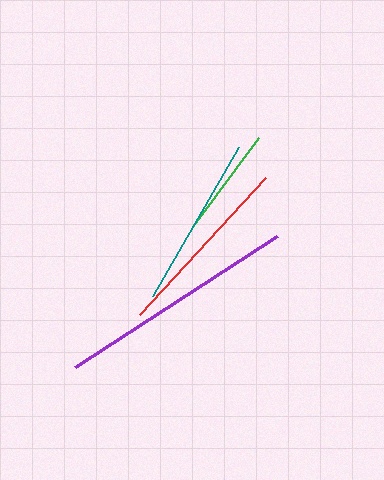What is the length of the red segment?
The red segment is approximately 186 pixels long.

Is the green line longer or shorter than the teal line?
The teal line is longer than the green line.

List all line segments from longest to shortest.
From longest to shortest: purple, red, teal, green.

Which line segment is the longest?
The purple line is the longest at approximately 240 pixels.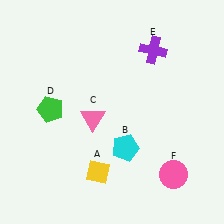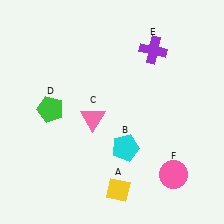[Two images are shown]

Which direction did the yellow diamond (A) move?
The yellow diamond (A) moved right.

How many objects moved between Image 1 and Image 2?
1 object moved between the two images.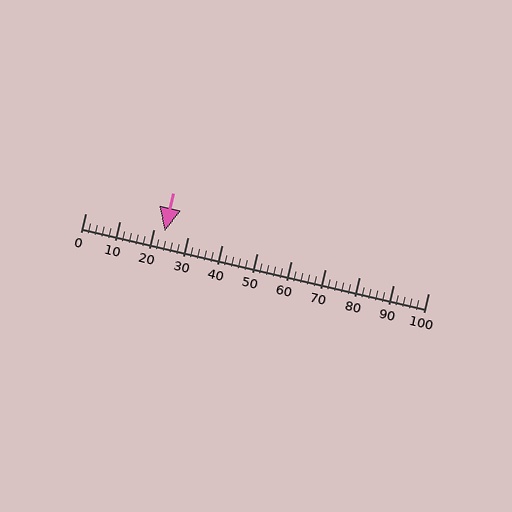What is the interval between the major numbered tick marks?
The major tick marks are spaced 10 units apart.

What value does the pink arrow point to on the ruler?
The pink arrow points to approximately 23.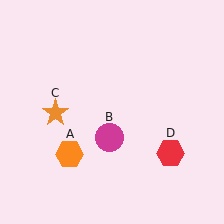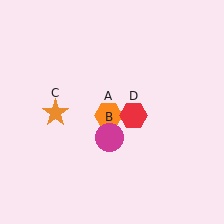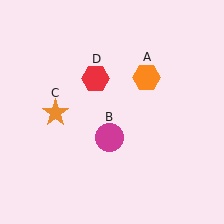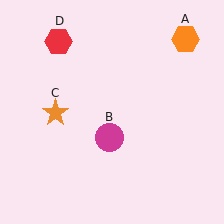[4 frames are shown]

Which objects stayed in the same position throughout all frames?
Magenta circle (object B) and orange star (object C) remained stationary.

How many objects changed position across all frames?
2 objects changed position: orange hexagon (object A), red hexagon (object D).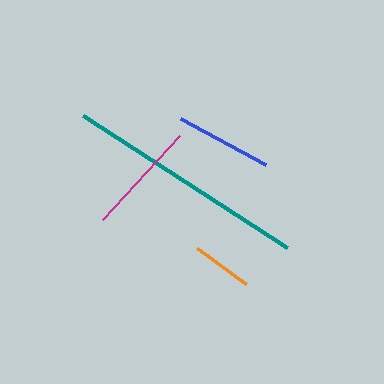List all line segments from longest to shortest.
From longest to shortest: teal, magenta, blue, orange.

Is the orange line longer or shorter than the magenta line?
The magenta line is longer than the orange line.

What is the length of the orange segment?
The orange segment is approximately 62 pixels long.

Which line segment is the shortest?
The orange line is the shortest at approximately 62 pixels.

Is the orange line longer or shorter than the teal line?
The teal line is longer than the orange line.